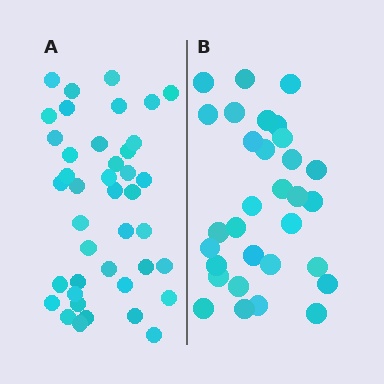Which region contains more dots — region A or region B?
Region A (the left region) has more dots.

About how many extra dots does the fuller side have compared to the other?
Region A has roughly 10 or so more dots than region B.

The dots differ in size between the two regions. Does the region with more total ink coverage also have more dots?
No. Region B has more total ink coverage because its dots are larger, but region A actually contains more individual dots. Total area can be misleading — the number of items is what matters here.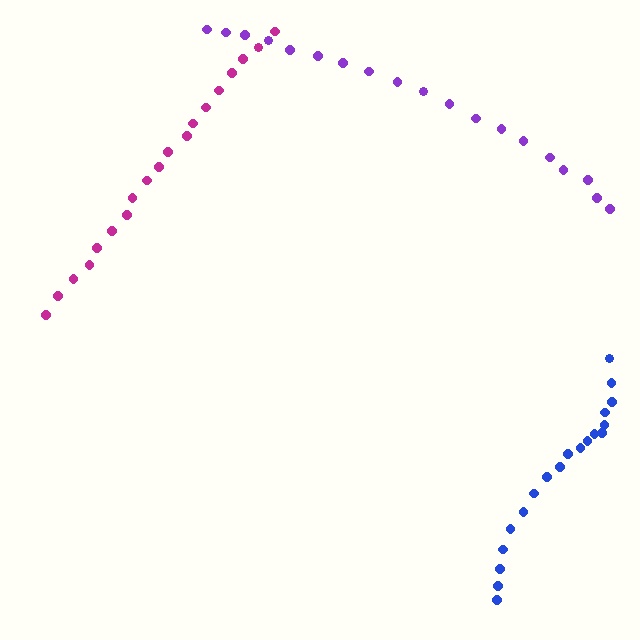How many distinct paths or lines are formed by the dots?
There are 3 distinct paths.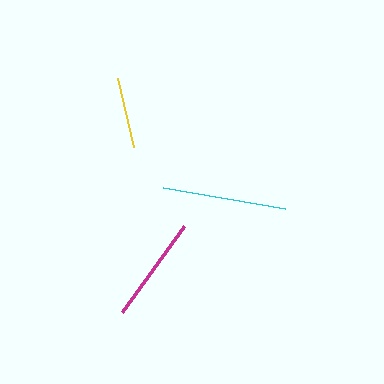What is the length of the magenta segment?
The magenta segment is approximately 106 pixels long.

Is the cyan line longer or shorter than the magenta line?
The cyan line is longer than the magenta line.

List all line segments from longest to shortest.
From longest to shortest: cyan, magenta, yellow.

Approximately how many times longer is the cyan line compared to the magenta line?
The cyan line is approximately 1.2 times the length of the magenta line.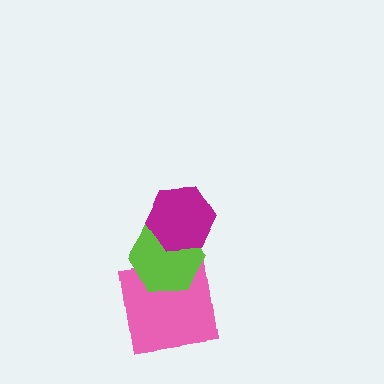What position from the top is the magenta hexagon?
The magenta hexagon is 1st from the top.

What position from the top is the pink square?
The pink square is 3rd from the top.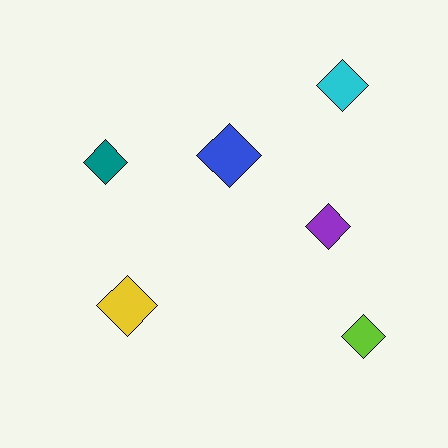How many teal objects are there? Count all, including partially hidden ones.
There is 1 teal object.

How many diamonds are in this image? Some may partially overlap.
There are 6 diamonds.